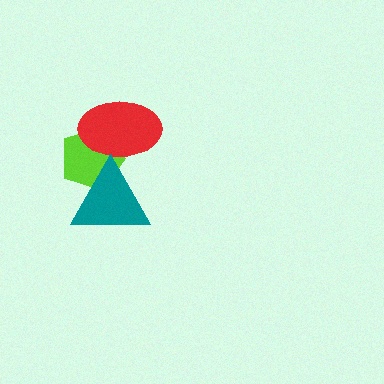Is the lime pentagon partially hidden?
Yes, it is partially covered by another shape.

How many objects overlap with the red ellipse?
2 objects overlap with the red ellipse.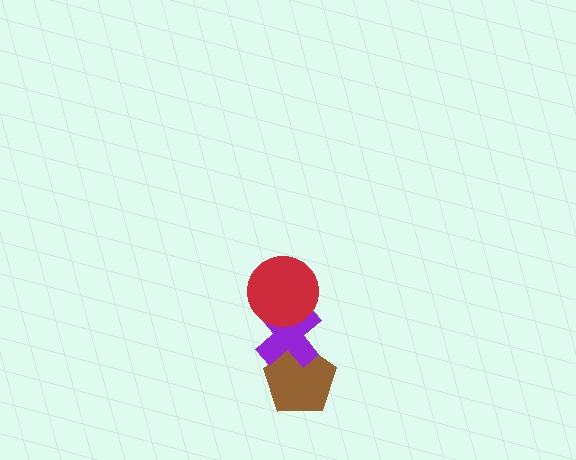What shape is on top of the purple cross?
The red circle is on top of the purple cross.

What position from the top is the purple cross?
The purple cross is 2nd from the top.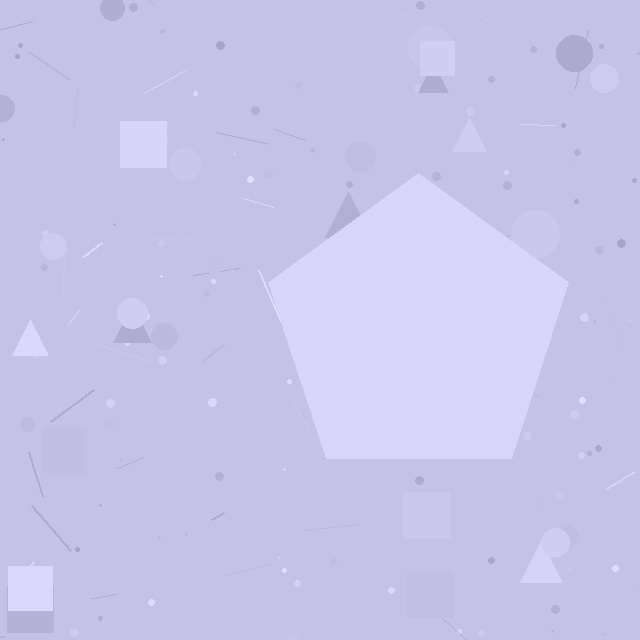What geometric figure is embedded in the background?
A pentagon is embedded in the background.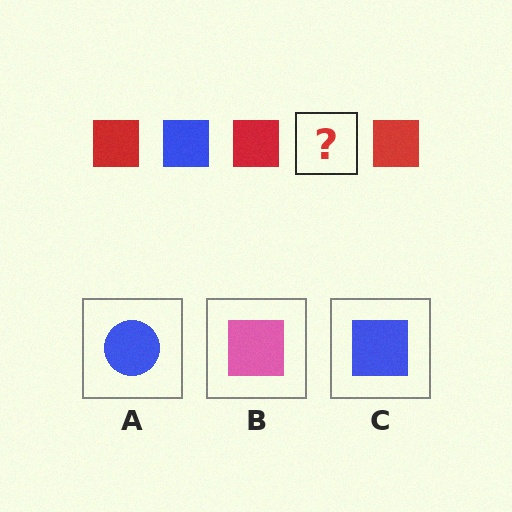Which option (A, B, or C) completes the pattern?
C.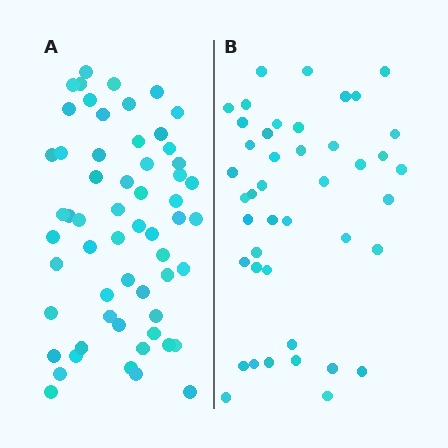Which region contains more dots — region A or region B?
Region A (the left region) has more dots.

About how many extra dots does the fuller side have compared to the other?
Region A has approximately 15 more dots than region B.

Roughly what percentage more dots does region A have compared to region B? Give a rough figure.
About 35% more.